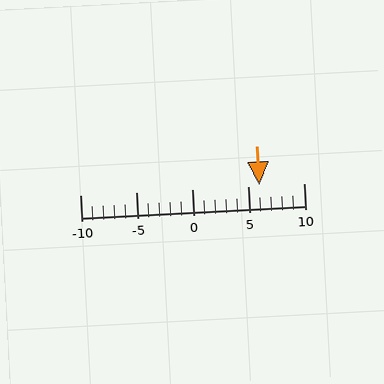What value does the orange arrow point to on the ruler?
The orange arrow points to approximately 6.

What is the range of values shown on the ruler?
The ruler shows values from -10 to 10.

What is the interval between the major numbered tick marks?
The major tick marks are spaced 5 units apart.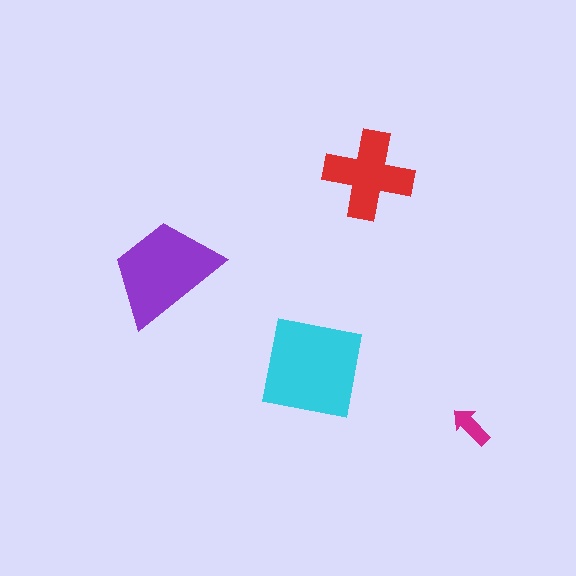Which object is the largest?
The cyan square.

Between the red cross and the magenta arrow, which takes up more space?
The red cross.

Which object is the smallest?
The magenta arrow.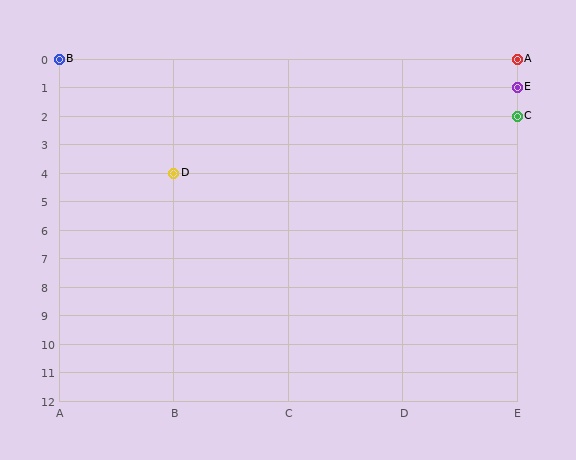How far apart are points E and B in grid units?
Points E and B are 4 columns and 1 row apart (about 4.1 grid units diagonally).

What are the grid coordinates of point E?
Point E is at grid coordinates (E, 1).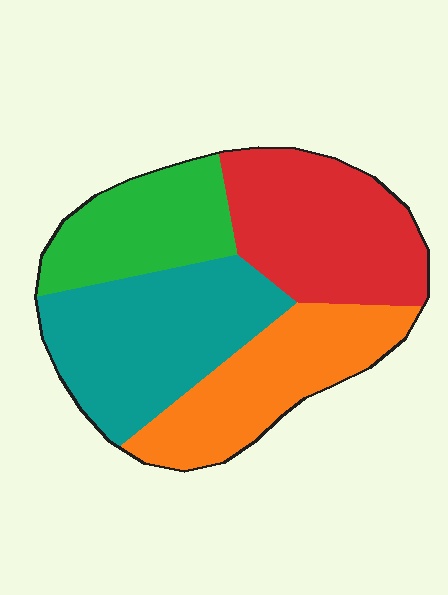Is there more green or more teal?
Teal.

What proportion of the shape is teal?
Teal takes up about one third (1/3) of the shape.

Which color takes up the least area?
Green, at roughly 20%.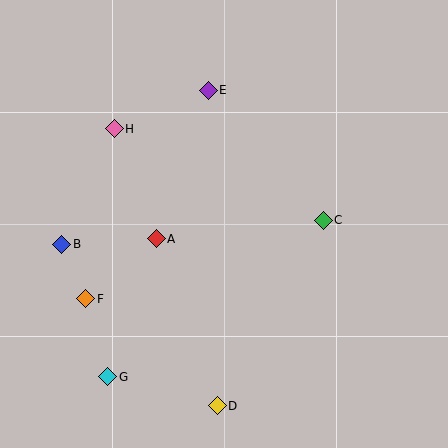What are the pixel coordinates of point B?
Point B is at (62, 244).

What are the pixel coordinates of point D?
Point D is at (217, 406).